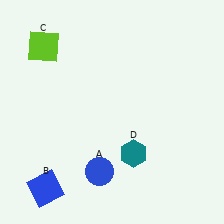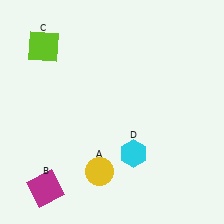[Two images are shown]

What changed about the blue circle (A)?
In Image 1, A is blue. In Image 2, it changed to yellow.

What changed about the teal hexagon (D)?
In Image 1, D is teal. In Image 2, it changed to cyan.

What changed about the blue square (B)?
In Image 1, B is blue. In Image 2, it changed to magenta.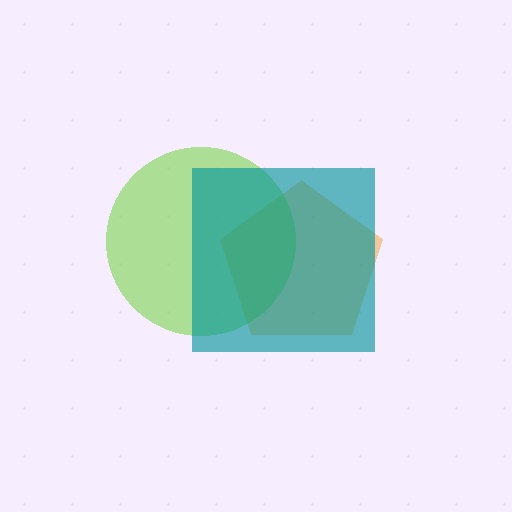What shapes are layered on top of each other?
The layered shapes are: an orange pentagon, a lime circle, a teal square.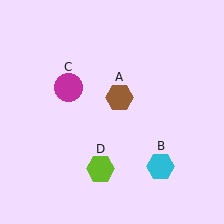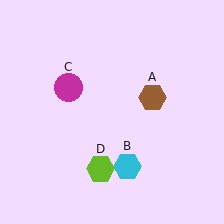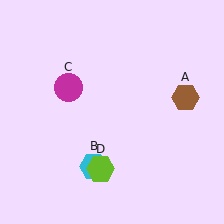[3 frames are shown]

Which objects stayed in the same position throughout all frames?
Magenta circle (object C) and lime hexagon (object D) remained stationary.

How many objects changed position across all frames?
2 objects changed position: brown hexagon (object A), cyan hexagon (object B).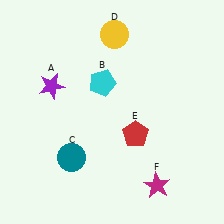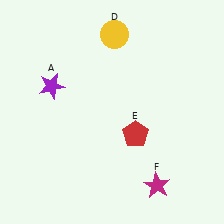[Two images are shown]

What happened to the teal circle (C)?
The teal circle (C) was removed in Image 2. It was in the bottom-left area of Image 1.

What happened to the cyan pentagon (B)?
The cyan pentagon (B) was removed in Image 2. It was in the top-left area of Image 1.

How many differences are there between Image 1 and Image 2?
There are 2 differences between the two images.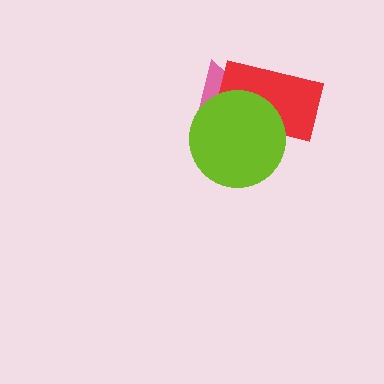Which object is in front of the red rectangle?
The lime circle is in front of the red rectangle.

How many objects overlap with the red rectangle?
2 objects overlap with the red rectangle.